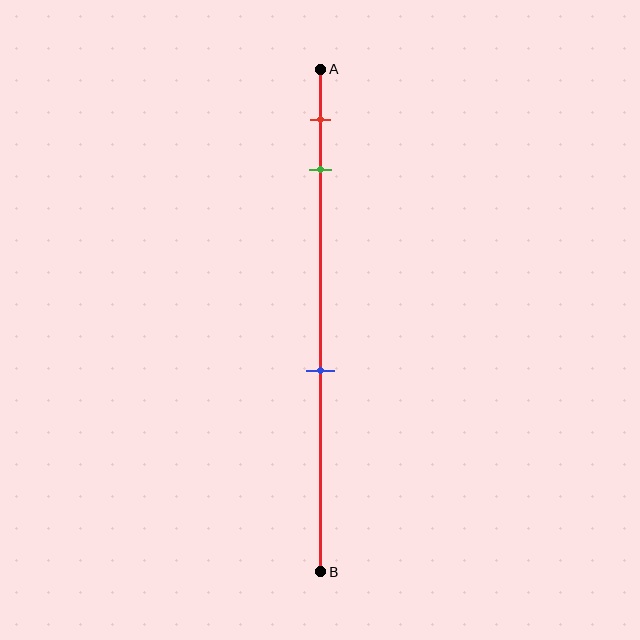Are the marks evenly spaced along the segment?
No, the marks are not evenly spaced.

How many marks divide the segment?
There are 3 marks dividing the segment.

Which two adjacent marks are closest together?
The red and green marks are the closest adjacent pair.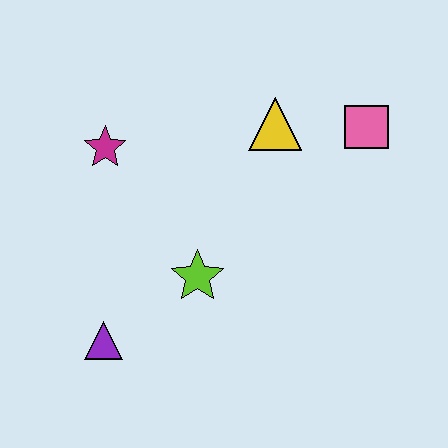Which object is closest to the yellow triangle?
The pink square is closest to the yellow triangle.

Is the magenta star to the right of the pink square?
No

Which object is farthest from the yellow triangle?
The purple triangle is farthest from the yellow triangle.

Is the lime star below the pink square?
Yes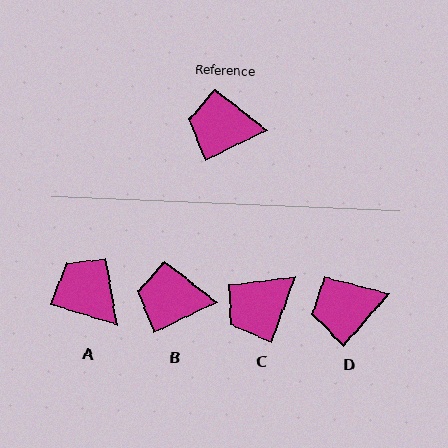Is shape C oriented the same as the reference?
No, it is off by about 45 degrees.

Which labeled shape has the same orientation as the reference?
B.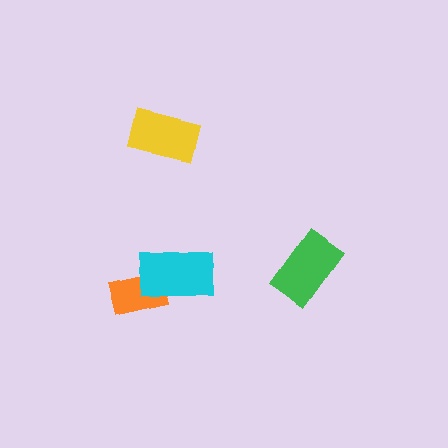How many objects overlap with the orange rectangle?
1 object overlaps with the orange rectangle.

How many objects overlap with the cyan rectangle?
1 object overlaps with the cyan rectangle.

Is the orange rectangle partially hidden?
Yes, it is partially covered by another shape.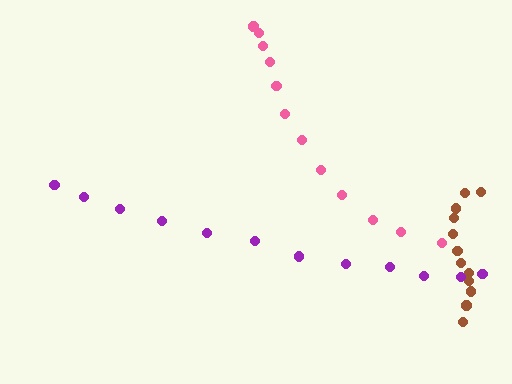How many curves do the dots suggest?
There are 3 distinct paths.